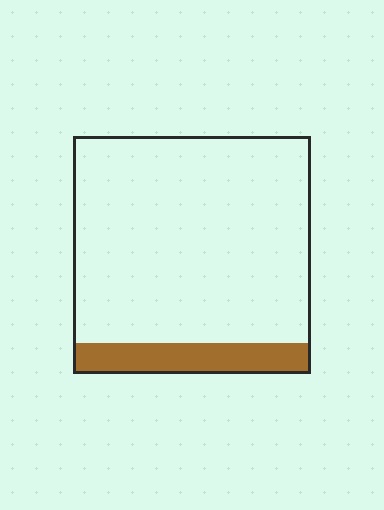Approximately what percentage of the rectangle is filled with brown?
Approximately 15%.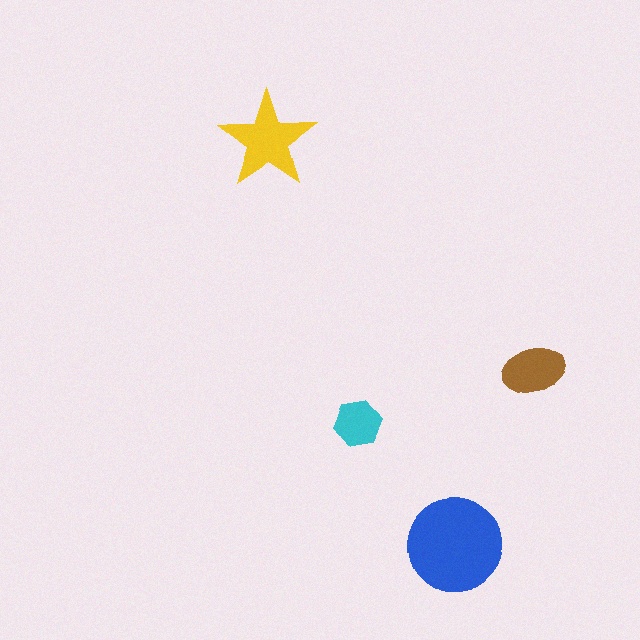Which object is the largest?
The blue circle.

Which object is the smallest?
The cyan hexagon.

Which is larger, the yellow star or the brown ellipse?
The yellow star.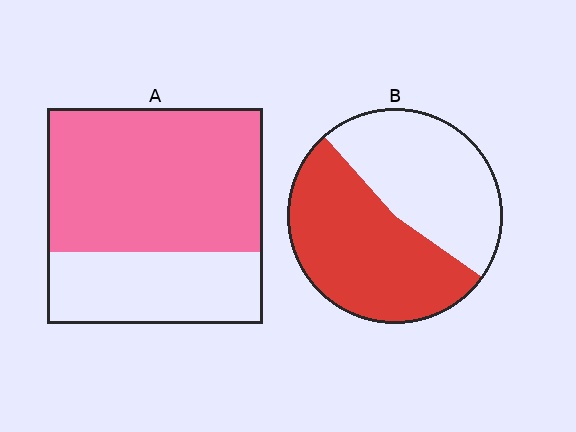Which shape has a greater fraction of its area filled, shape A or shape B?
Shape A.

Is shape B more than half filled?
Roughly half.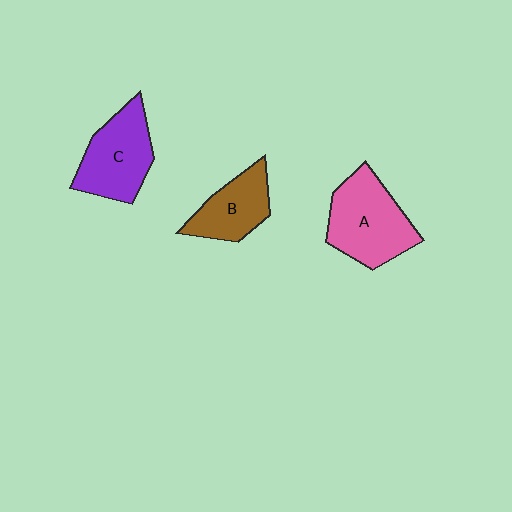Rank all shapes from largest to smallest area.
From largest to smallest: A (pink), C (purple), B (brown).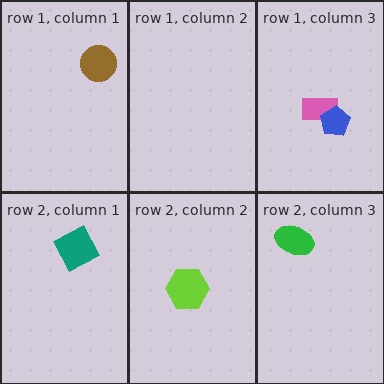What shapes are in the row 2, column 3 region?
The green ellipse.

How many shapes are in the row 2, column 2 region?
1.